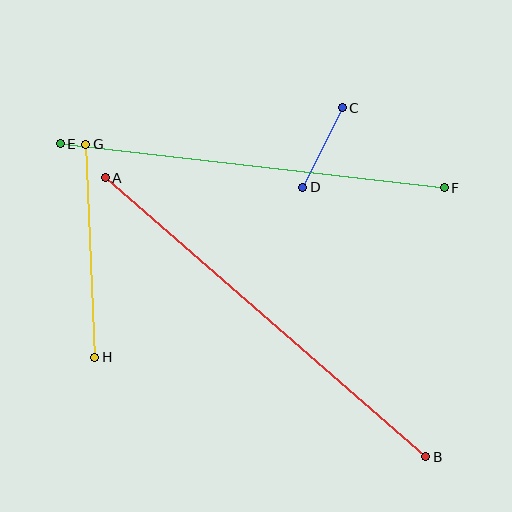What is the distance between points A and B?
The distance is approximately 425 pixels.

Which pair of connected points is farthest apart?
Points A and B are farthest apart.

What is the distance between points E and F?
The distance is approximately 387 pixels.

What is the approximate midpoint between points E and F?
The midpoint is at approximately (252, 166) pixels.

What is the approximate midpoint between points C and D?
The midpoint is at approximately (322, 148) pixels.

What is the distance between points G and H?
The distance is approximately 213 pixels.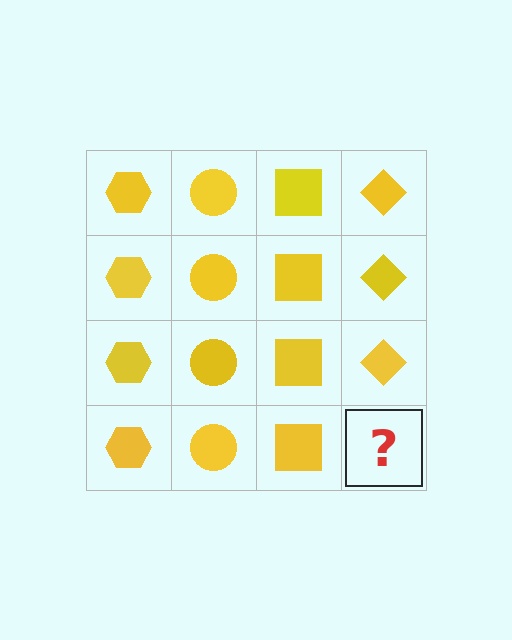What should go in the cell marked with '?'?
The missing cell should contain a yellow diamond.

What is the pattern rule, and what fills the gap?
The rule is that each column has a consistent shape. The gap should be filled with a yellow diamond.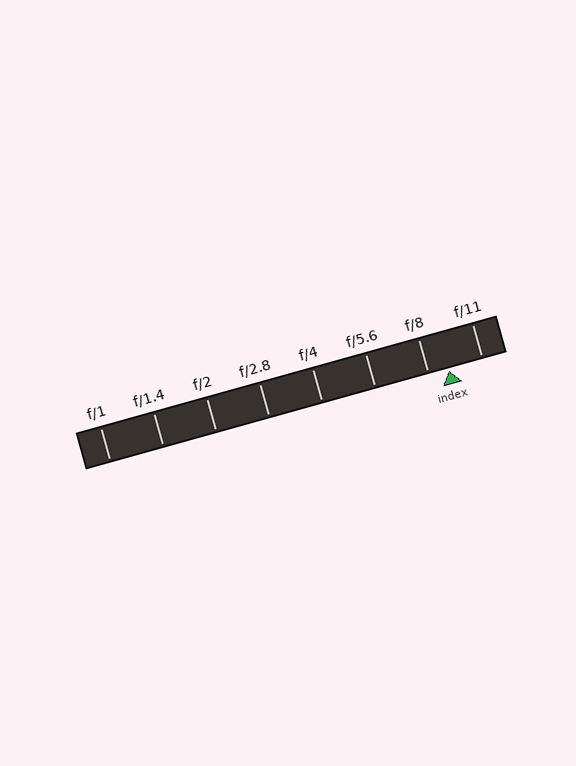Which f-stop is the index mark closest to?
The index mark is closest to f/8.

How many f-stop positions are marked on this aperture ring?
There are 8 f-stop positions marked.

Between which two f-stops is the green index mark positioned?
The index mark is between f/8 and f/11.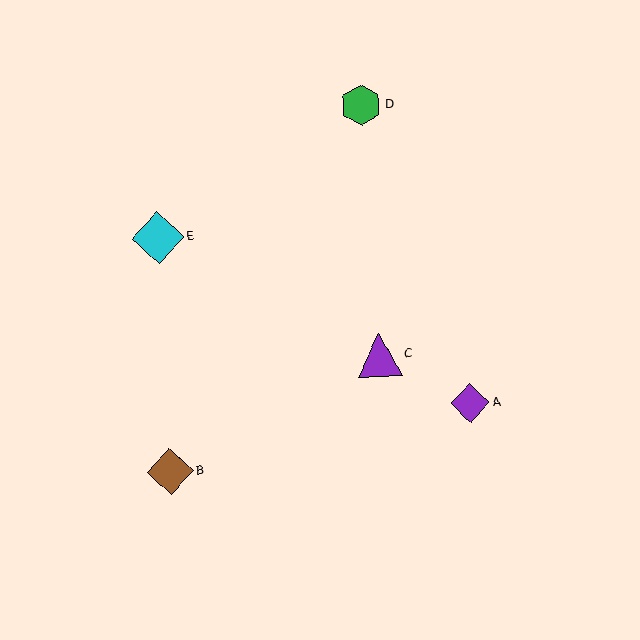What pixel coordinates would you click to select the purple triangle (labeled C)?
Click at (379, 355) to select the purple triangle C.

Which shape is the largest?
The cyan diamond (labeled E) is the largest.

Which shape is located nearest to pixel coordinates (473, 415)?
The purple diamond (labeled A) at (470, 403) is nearest to that location.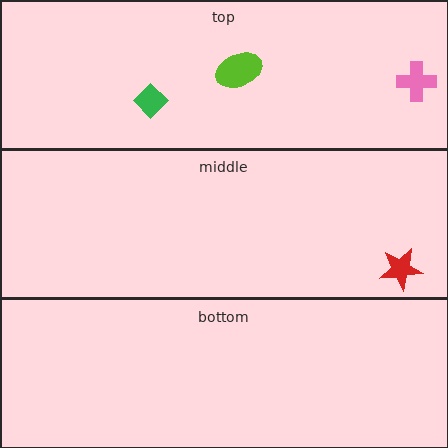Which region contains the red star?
The middle region.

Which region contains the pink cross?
The top region.